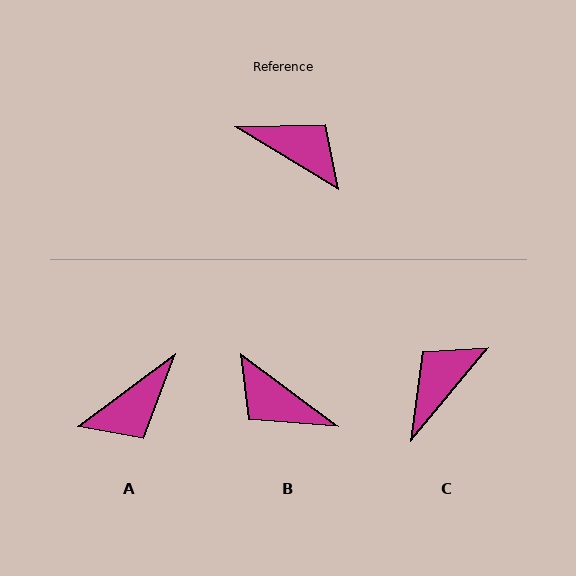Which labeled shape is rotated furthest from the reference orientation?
B, about 175 degrees away.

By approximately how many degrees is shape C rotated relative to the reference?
Approximately 82 degrees counter-clockwise.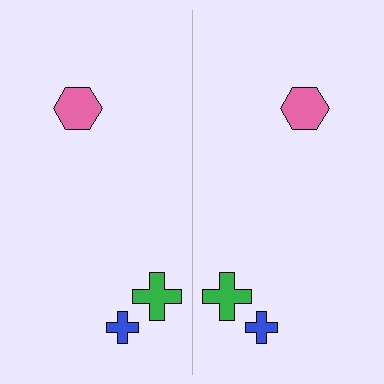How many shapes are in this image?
There are 6 shapes in this image.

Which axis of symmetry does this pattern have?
The pattern has a vertical axis of symmetry running through the center of the image.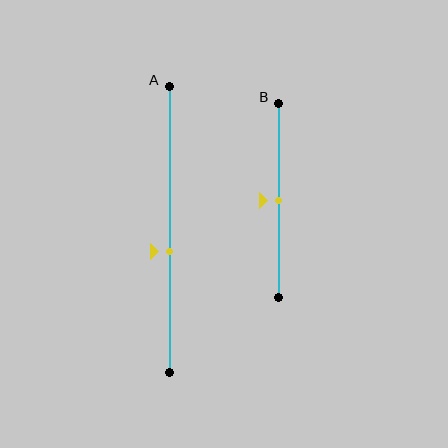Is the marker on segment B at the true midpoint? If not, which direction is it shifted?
Yes, the marker on segment B is at the true midpoint.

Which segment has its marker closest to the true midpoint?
Segment B has its marker closest to the true midpoint.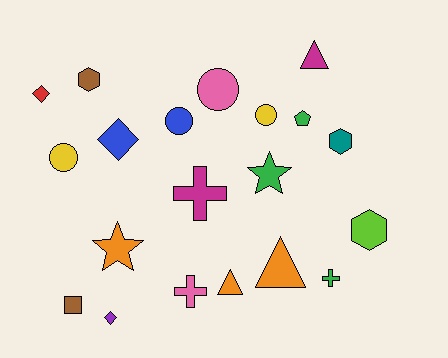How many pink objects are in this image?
There are 2 pink objects.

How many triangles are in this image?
There are 3 triangles.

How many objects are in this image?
There are 20 objects.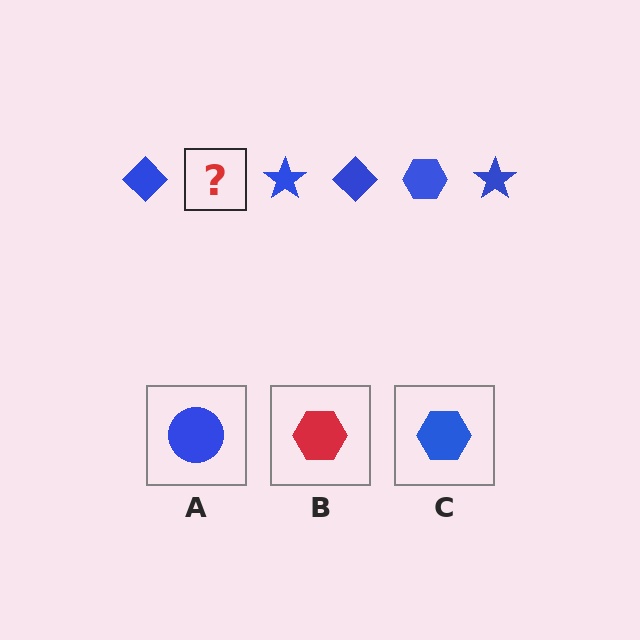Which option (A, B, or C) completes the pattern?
C.